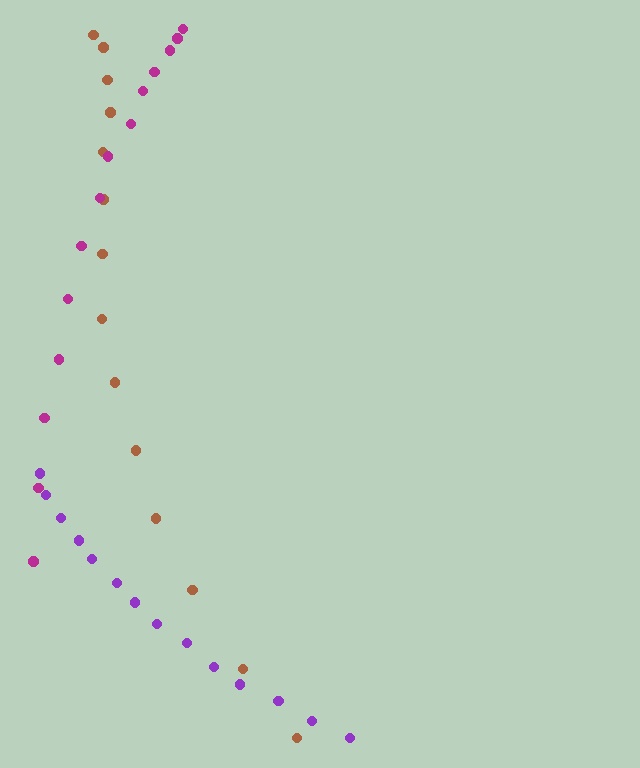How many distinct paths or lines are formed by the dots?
There are 3 distinct paths.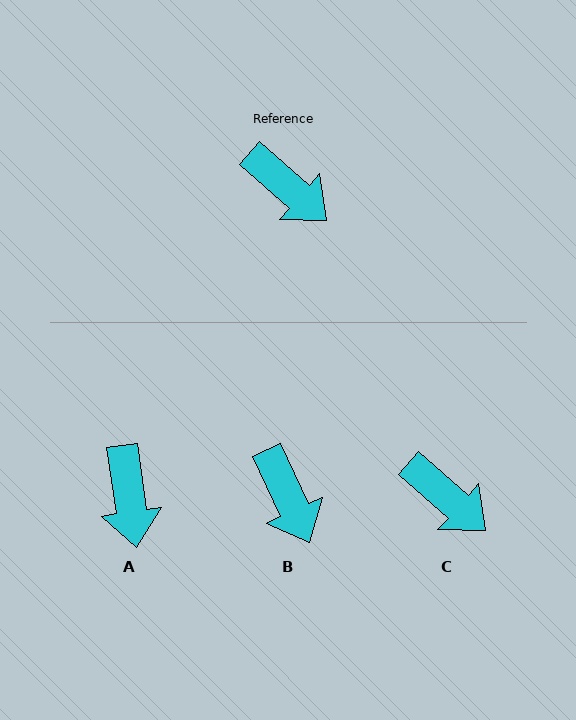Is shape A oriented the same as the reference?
No, it is off by about 40 degrees.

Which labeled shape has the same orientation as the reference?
C.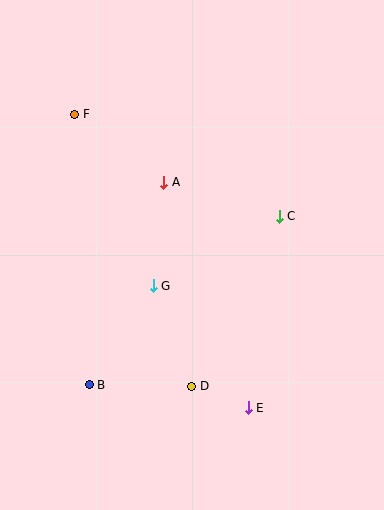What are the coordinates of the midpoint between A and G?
The midpoint between A and G is at (158, 234).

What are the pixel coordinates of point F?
Point F is at (75, 115).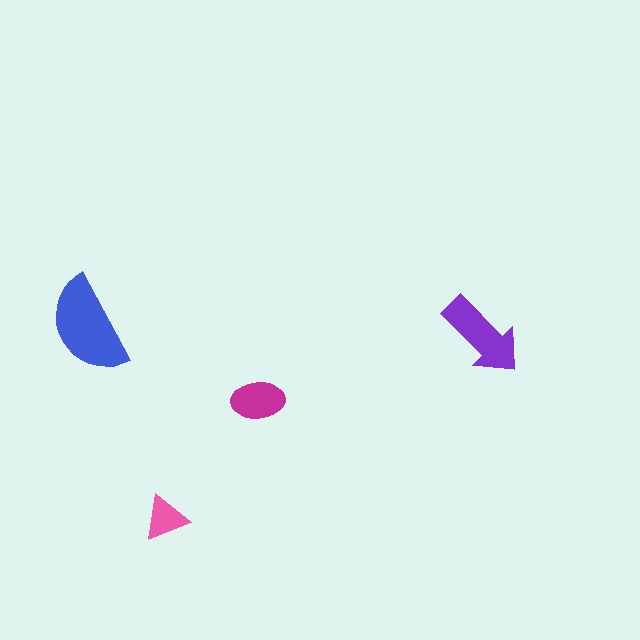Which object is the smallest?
The pink triangle.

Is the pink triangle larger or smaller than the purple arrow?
Smaller.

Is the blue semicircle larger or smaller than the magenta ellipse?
Larger.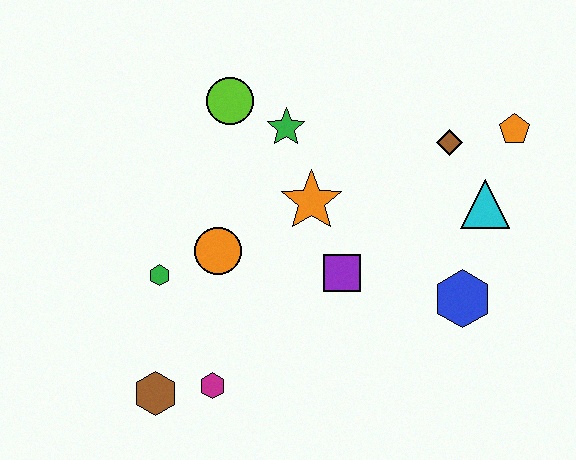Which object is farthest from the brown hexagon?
The orange pentagon is farthest from the brown hexagon.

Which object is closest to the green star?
The lime circle is closest to the green star.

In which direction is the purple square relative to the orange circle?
The purple square is to the right of the orange circle.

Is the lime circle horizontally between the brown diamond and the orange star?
No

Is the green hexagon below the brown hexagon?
No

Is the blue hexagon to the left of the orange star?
No